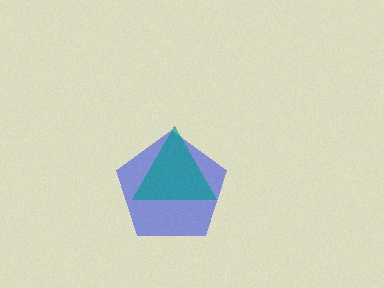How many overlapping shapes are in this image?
There are 2 overlapping shapes in the image.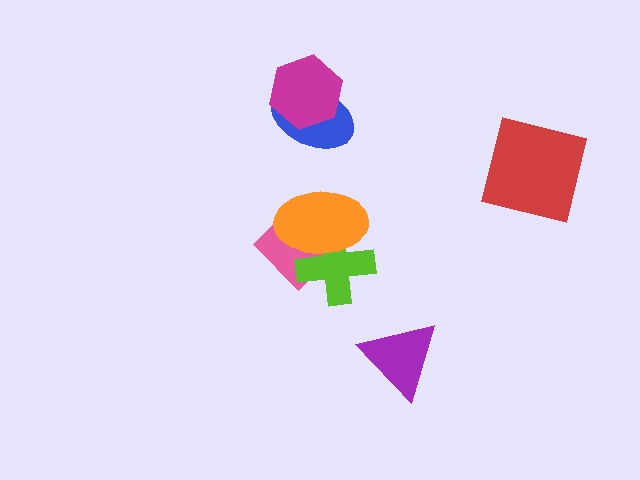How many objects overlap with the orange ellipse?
2 objects overlap with the orange ellipse.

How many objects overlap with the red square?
0 objects overlap with the red square.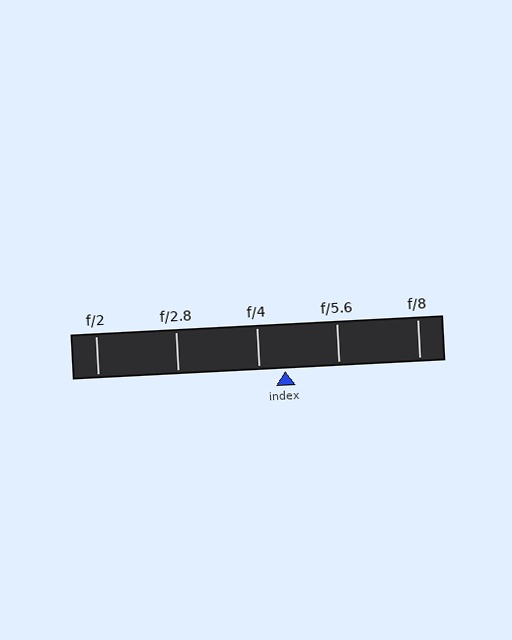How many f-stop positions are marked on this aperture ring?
There are 5 f-stop positions marked.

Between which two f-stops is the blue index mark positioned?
The index mark is between f/4 and f/5.6.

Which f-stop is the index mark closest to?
The index mark is closest to f/4.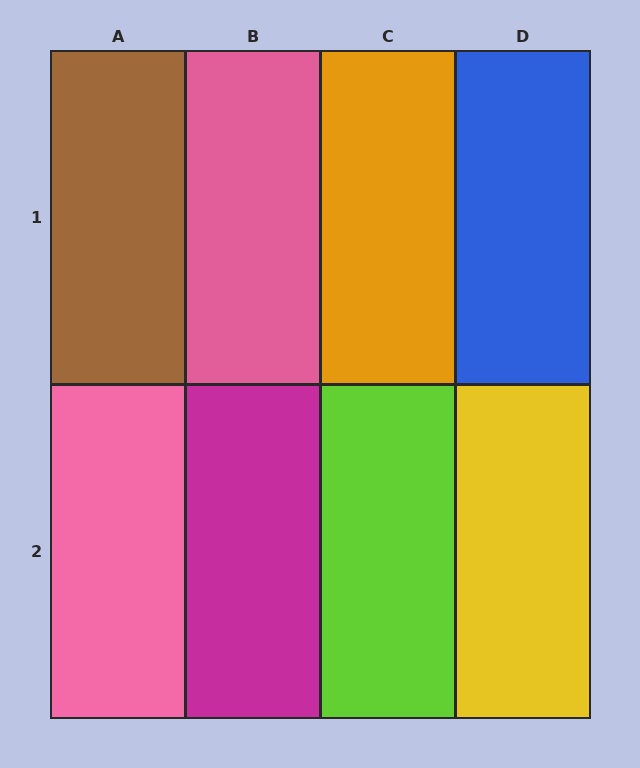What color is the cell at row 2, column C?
Lime.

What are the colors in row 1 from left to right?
Brown, pink, orange, blue.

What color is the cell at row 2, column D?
Yellow.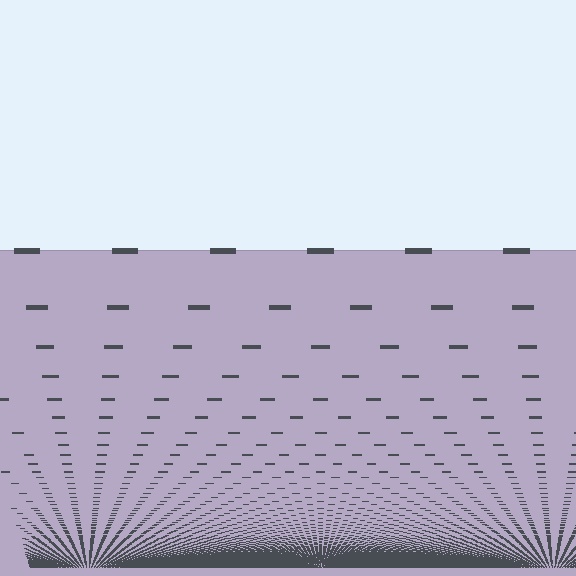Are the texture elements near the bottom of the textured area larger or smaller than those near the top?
Smaller. The gradient is inverted — elements near the bottom are smaller and denser.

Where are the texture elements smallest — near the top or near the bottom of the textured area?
Near the bottom.